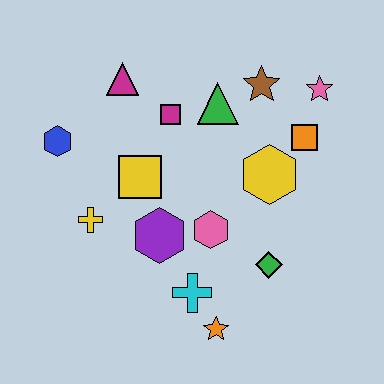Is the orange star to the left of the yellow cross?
No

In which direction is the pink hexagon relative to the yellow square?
The pink hexagon is to the right of the yellow square.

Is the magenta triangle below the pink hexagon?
No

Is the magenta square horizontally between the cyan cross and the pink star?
No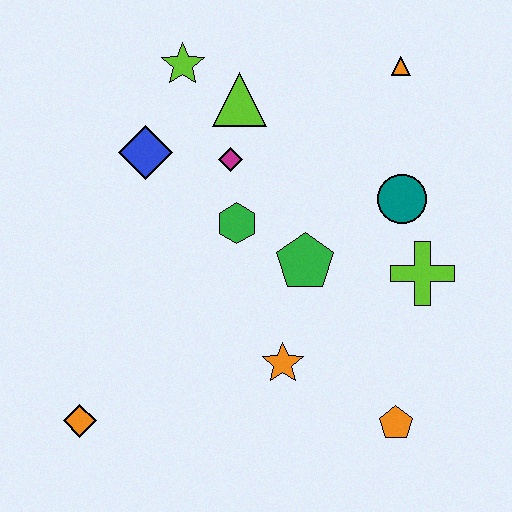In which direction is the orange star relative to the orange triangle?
The orange star is below the orange triangle.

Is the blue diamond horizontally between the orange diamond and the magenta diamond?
Yes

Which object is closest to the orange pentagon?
The orange star is closest to the orange pentagon.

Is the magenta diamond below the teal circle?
No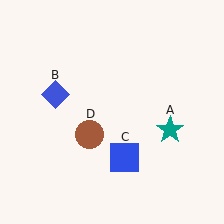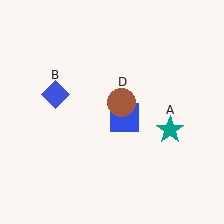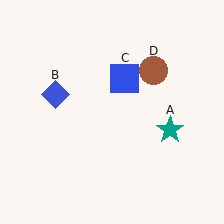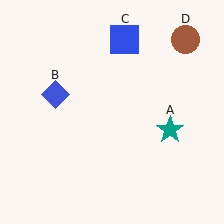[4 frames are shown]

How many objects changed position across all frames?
2 objects changed position: blue square (object C), brown circle (object D).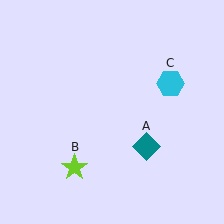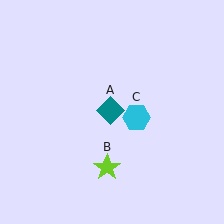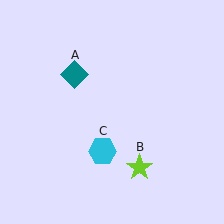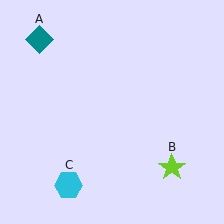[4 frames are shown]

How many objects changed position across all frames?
3 objects changed position: teal diamond (object A), lime star (object B), cyan hexagon (object C).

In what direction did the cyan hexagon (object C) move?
The cyan hexagon (object C) moved down and to the left.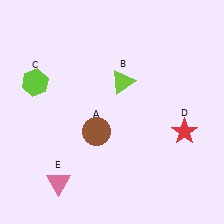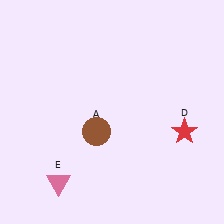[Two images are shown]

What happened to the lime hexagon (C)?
The lime hexagon (C) was removed in Image 2. It was in the top-left area of Image 1.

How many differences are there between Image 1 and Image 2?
There are 2 differences between the two images.